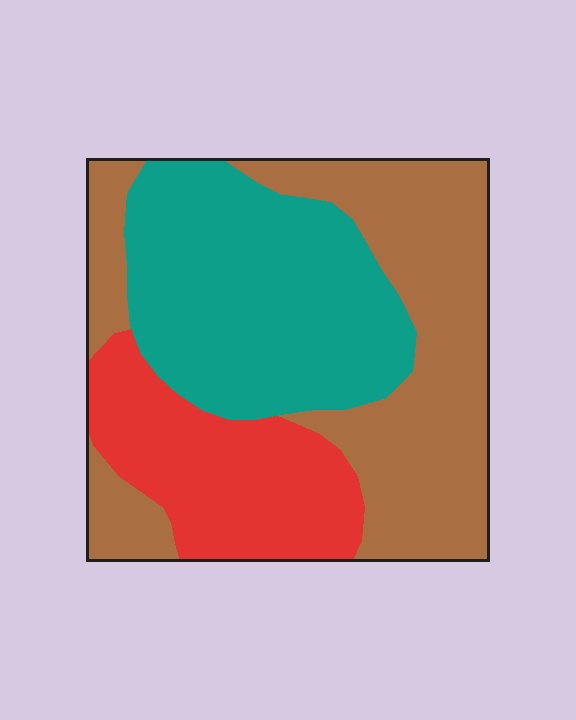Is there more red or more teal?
Teal.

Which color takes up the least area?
Red, at roughly 25%.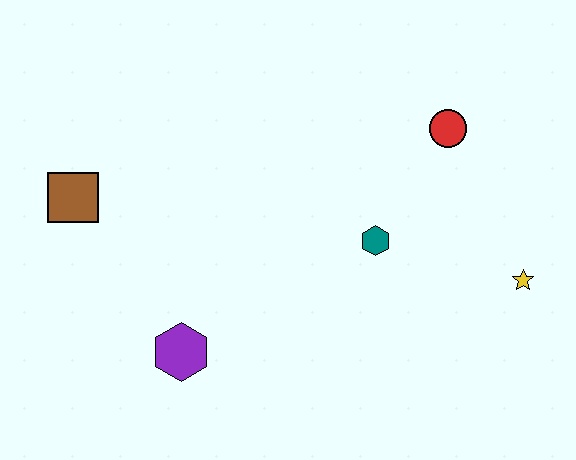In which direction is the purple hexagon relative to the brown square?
The purple hexagon is below the brown square.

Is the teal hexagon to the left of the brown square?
No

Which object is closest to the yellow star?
The teal hexagon is closest to the yellow star.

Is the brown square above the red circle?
No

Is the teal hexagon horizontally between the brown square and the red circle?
Yes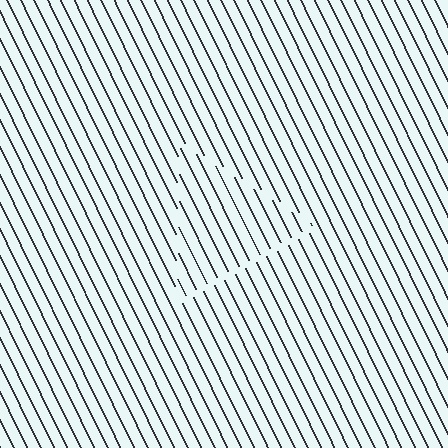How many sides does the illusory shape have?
3 sides — the line-ends trace a triangle.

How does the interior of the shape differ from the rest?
The interior of the shape contains the same grating, shifted by half a period — the contour is defined by the phase discontinuity where line-ends from the inner and outer gratings abut.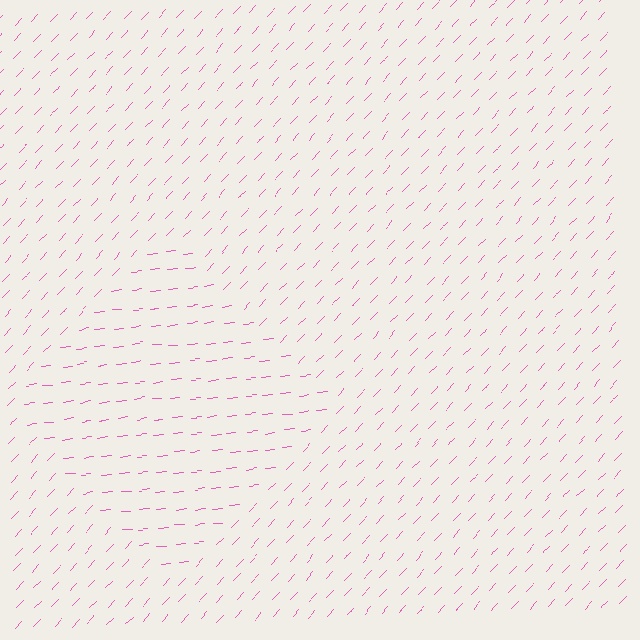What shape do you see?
I see a diamond.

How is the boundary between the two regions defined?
The boundary is defined purely by a change in line orientation (approximately 40 degrees difference). All lines are the same color and thickness.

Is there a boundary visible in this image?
Yes, there is a texture boundary formed by a change in line orientation.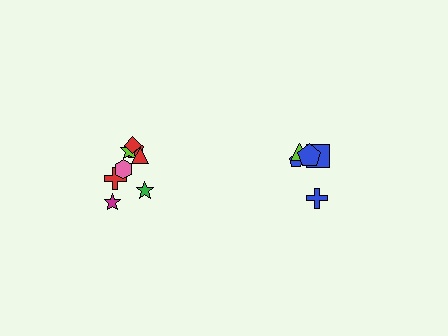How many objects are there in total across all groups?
There are 13 objects.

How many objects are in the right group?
There are 5 objects.